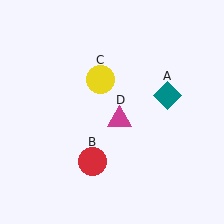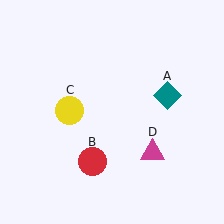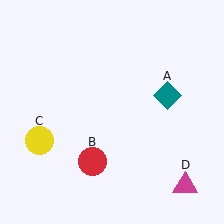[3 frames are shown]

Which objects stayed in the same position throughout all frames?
Teal diamond (object A) and red circle (object B) remained stationary.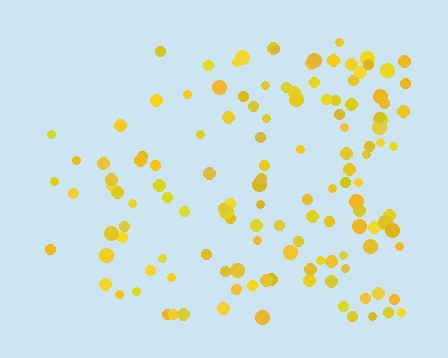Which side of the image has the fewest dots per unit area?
The left.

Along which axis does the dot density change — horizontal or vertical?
Horizontal.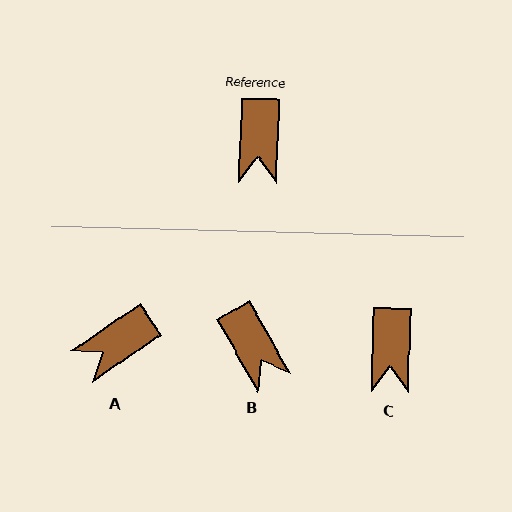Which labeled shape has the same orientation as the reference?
C.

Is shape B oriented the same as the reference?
No, it is off by about 32 degrees.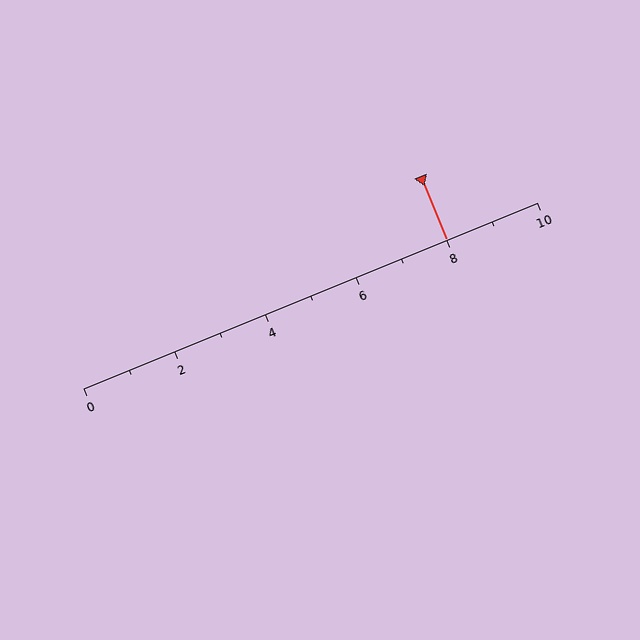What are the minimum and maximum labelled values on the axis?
The axis runs from 0 to 10.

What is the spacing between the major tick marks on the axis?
The major ticks are spaced 2 apart.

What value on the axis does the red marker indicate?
The marker indicates approximately 8.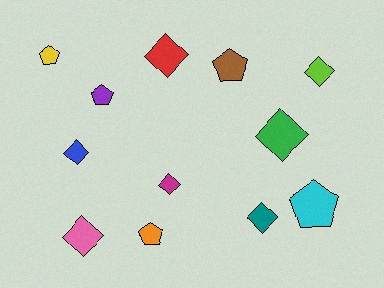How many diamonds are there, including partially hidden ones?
There are 7 diamonds.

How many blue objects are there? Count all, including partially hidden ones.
There is 1 blue object.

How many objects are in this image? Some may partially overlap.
There are 12 objects.